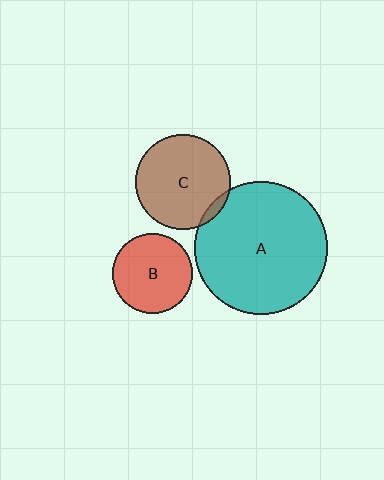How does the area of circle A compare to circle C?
Approximately 2.0 times.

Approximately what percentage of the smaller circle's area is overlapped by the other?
Approximately 5%.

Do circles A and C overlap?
Yes.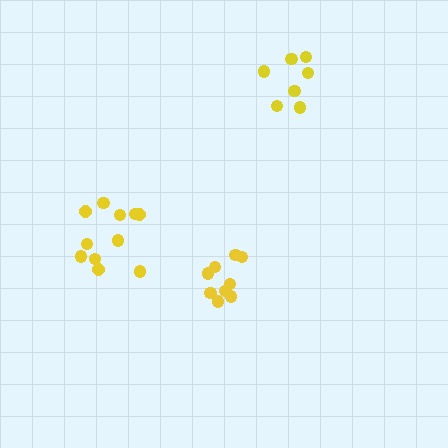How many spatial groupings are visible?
There are 3 spatial groupings.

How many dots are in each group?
Group 1: 9 dots, Group 2: 7 dots, Group 3: 11 dots (27 total).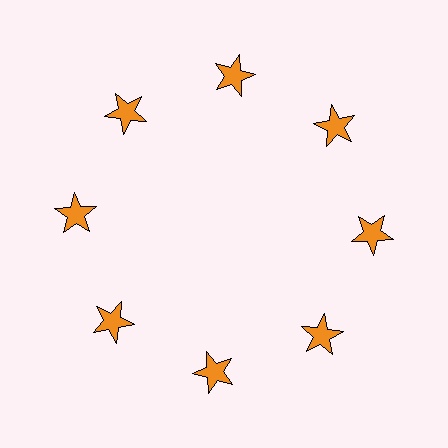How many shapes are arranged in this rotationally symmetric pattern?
There are 8 shapes, arranged in 8 groups of 1.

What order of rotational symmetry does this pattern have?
This pattern has 8-fold rotational symmetry.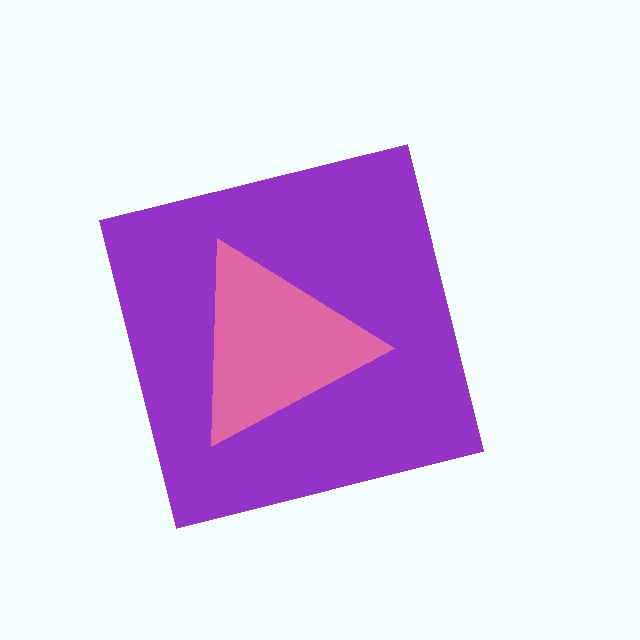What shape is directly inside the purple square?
The pink triangle.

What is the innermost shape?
The pink triangle.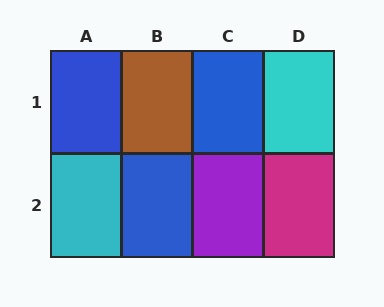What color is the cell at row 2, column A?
Cyan.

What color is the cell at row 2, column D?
Magenta.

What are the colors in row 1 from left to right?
Blue, brown, blue, cyan.